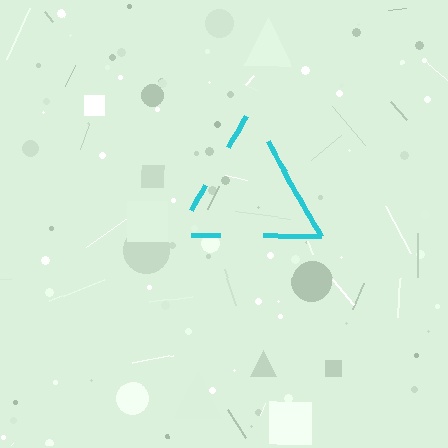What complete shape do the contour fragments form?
The contour fragments form a triangle.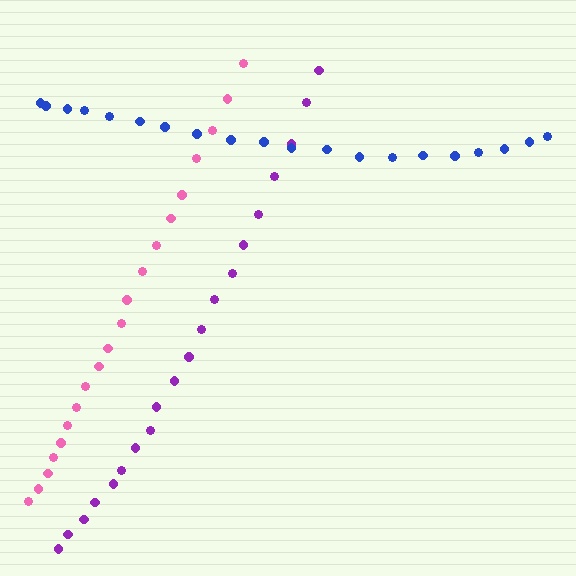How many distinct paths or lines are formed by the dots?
There are 3 distinct paths.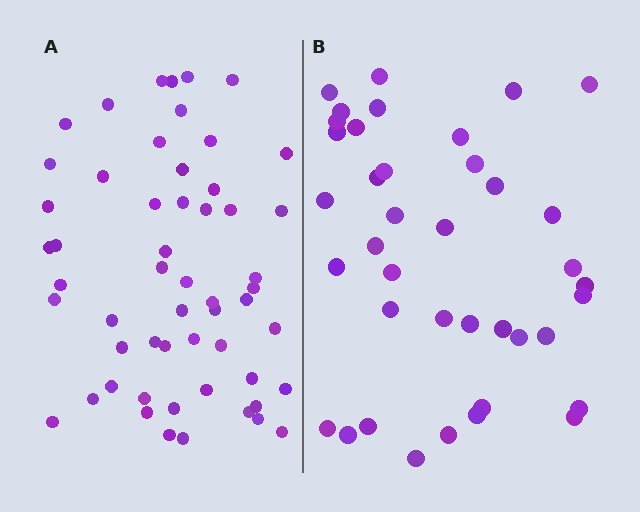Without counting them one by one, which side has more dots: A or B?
Region A (the left region) has more dots.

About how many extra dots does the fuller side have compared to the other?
Region A has approximately 15 more dots than region B.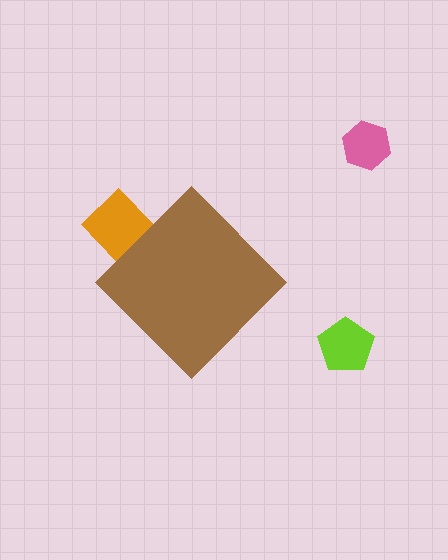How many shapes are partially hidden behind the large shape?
1 shape is partially hidden.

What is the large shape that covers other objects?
A brown diamond.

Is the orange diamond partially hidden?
Yes, the orange diamond is partially hidden behind the brown diamond.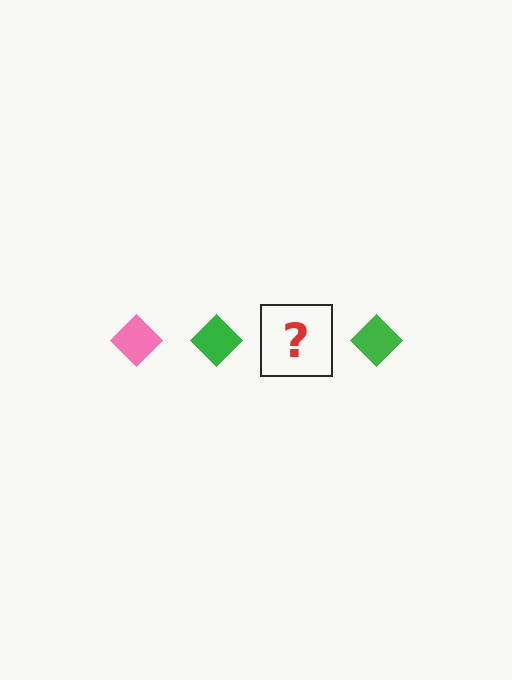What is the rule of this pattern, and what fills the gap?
The rule is that the pattern cycles through pink, green diamonds. The gap should be filled with a pink diamond.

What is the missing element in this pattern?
The missing element is a pink diamond.